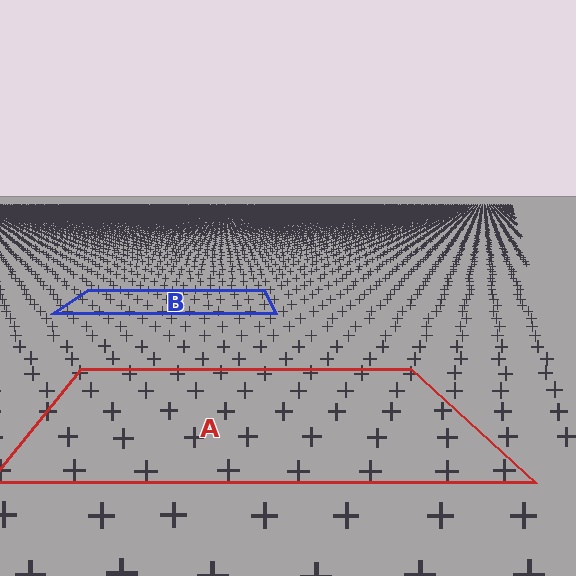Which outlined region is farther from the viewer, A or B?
Region B is farther from the viewer — the texture elements inside it appear smaller and more densely packed.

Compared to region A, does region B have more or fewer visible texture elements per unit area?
Region B has more texture elements per unit area — they are packed more densely because it is farther away.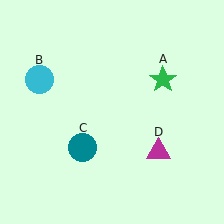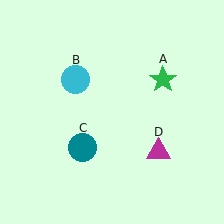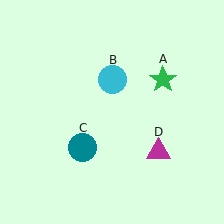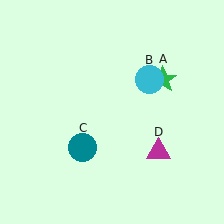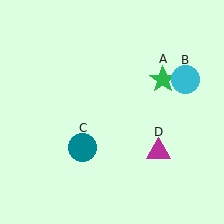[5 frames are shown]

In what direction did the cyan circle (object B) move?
The cyan circle (object B) moved right.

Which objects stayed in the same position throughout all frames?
Green star (object A) and teal circle (object C) and magenta triangle (object D) remained stationary.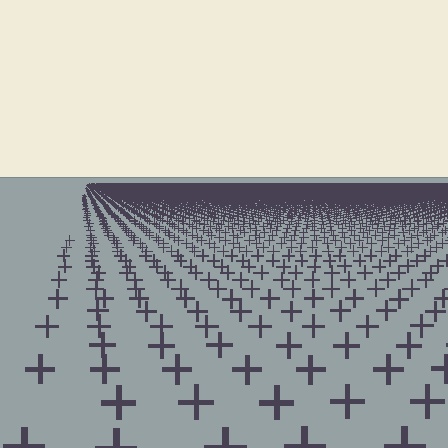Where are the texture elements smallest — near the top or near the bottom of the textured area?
Near the top.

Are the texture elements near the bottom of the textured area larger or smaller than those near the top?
Larger. Near the bottom, elements are closer to the viewer and appear at a bigger on-screen size.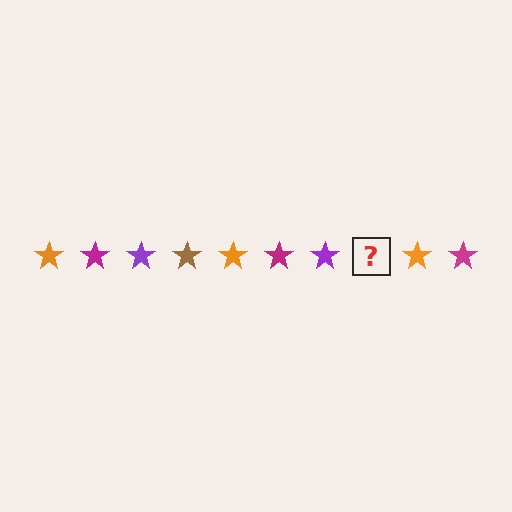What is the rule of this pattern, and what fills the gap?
The rule is that the pattern cycles through orange, magenta, purple, brown stars. The gap should be filled with a brown star.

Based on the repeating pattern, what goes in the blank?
The blank should be a brown star.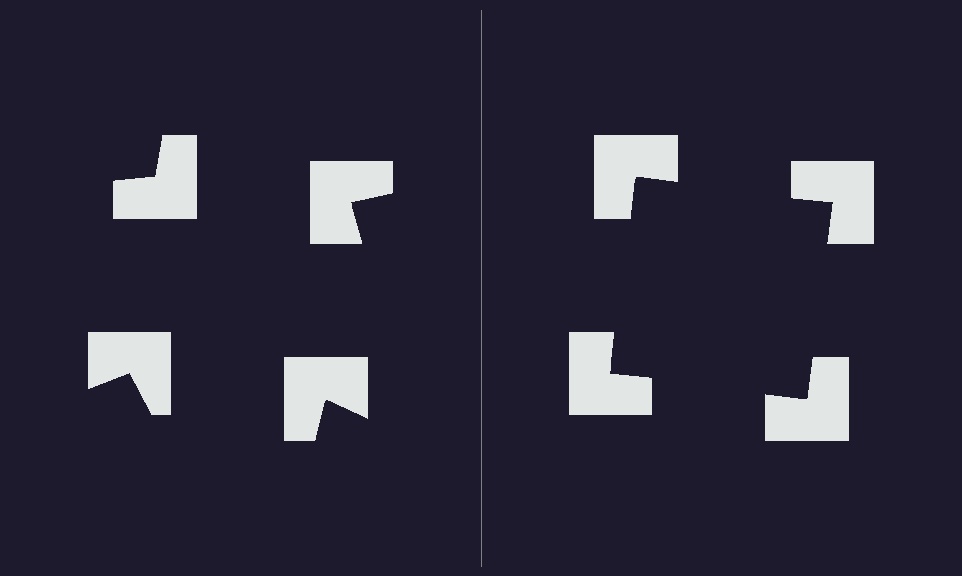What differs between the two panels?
The notched squares are positioned identically on both sides; only the wedge orientations differ. On the right they align to a square; on the left they are misaligned.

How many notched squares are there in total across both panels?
8 — 4 on each side.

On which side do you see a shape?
An illusory square appears on the right side. On the left side the wedge cuts are rotated, so no coherent shape forms.